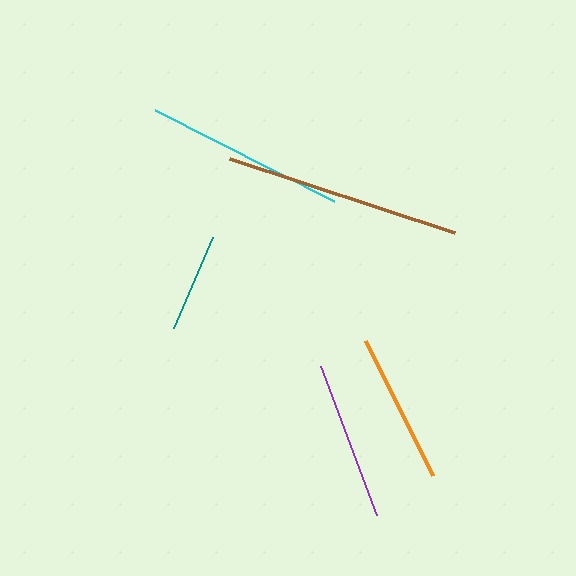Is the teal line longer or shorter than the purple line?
The purple line is longer than the teal line.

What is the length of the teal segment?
The teal segment is approximately 99 pixels long.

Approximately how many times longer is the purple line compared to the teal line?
The purple line is approximately 1.6 times the length of the teal line.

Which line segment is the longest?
The brown line is the longest at approximately 237 pixels.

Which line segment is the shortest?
The teal line is the shortest at approximately 99 pixels.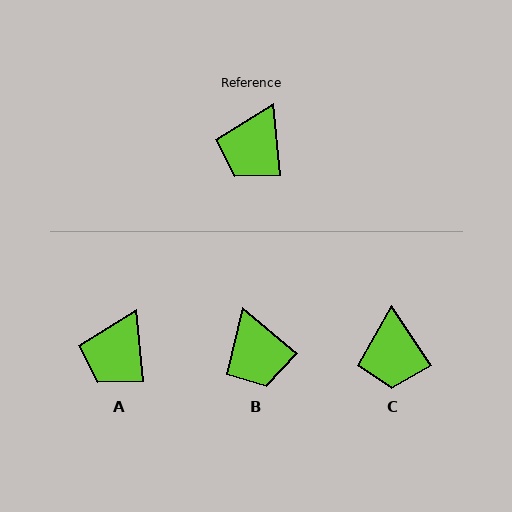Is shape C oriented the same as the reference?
No, it is off by about 28 degrees.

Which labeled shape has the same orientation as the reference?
A.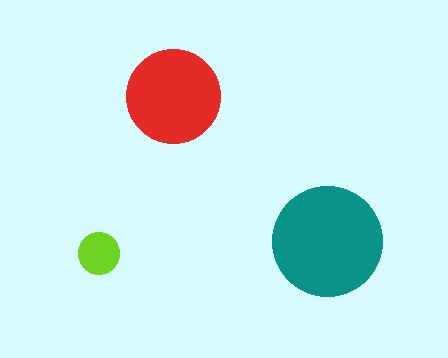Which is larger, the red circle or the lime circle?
The red one.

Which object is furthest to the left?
The lime circle is leftmost.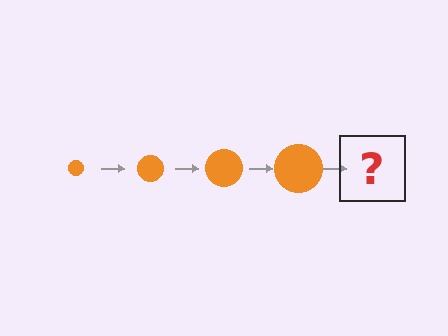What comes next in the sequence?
The next element should be an orange circle, larger than the previous one.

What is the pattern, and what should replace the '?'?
The pattern is that the circle gets progressively larger each step. The '?' should be an orange circle, larger than the previous one.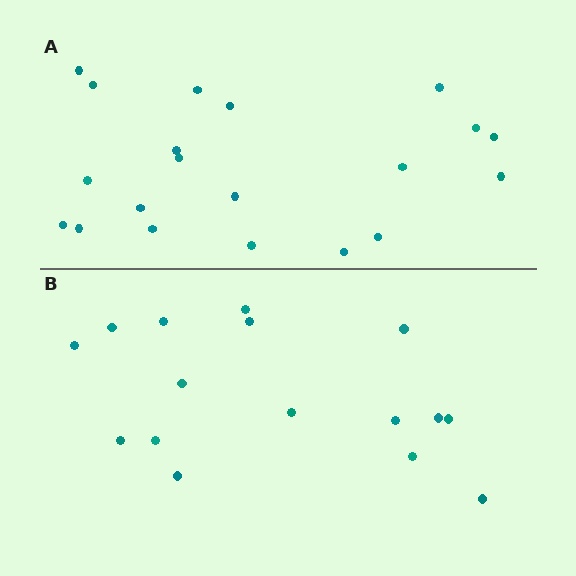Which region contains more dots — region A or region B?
Region A (the top region) has more dots.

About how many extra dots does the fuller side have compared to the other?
Region A has about 4 more dots than region B.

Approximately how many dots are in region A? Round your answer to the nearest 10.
About 20 dots.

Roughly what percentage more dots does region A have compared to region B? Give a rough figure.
About 25% more.